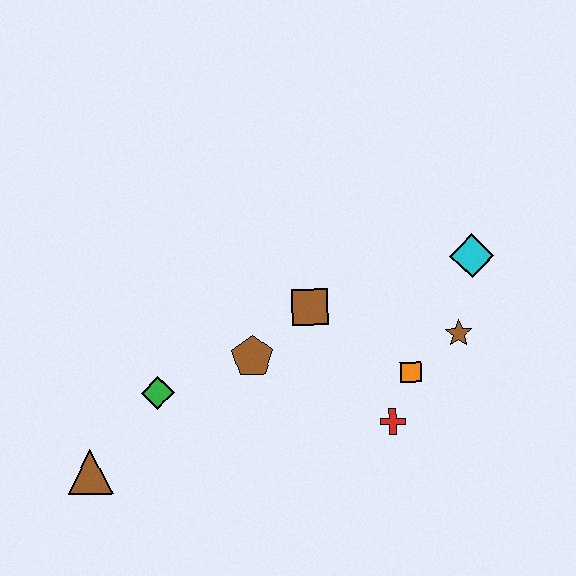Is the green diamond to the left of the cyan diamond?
Yes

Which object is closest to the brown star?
The orange square is closest to the brown star.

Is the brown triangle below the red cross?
Yes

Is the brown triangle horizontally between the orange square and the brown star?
No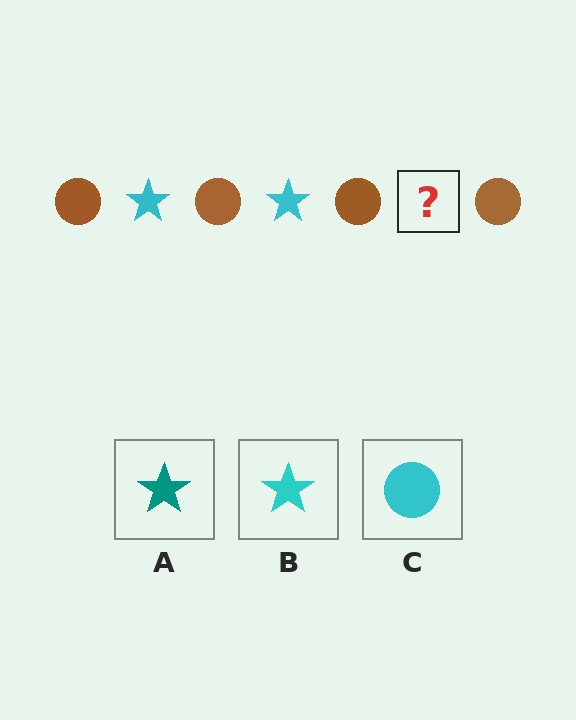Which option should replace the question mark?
Option B.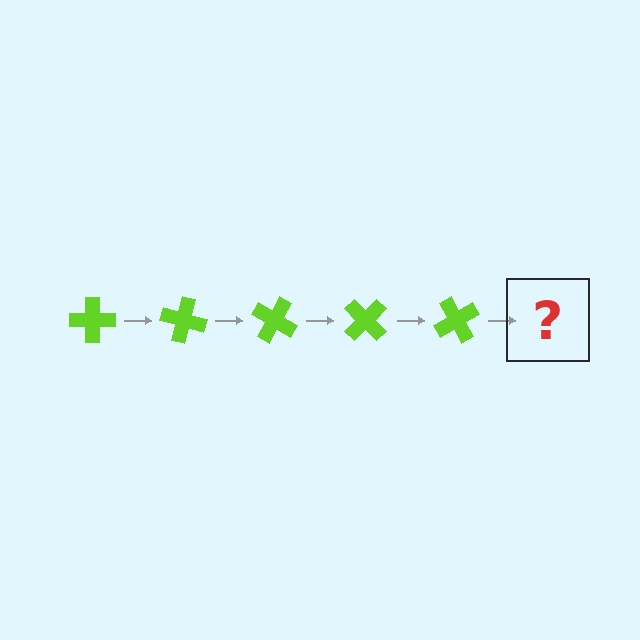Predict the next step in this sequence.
The next step is a lime cross rotated 75 degrees.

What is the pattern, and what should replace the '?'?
The pattern is that the cross rotates 15 degrees each step. The '?' should be a lime cross rotated 75 degrees.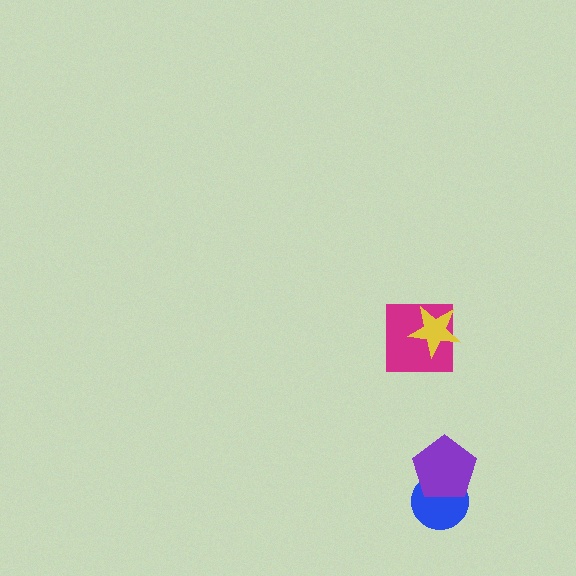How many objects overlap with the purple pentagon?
1 object overlaps with the purple pentagon.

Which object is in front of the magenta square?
The yellow star is in front of the magenta square.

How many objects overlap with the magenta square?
1 object overlaps with the magenta square.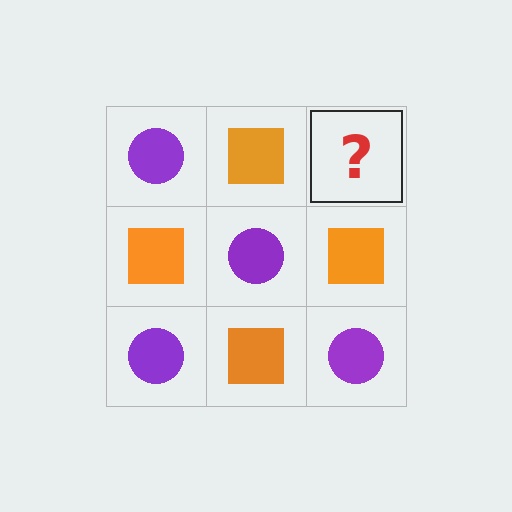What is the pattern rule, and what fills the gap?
The rule is that it alternates purple circle and orange square in a checkerboard pattern. The gap should be filled with a purple circle.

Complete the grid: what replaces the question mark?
The question mark should be replaced with a purple circle.